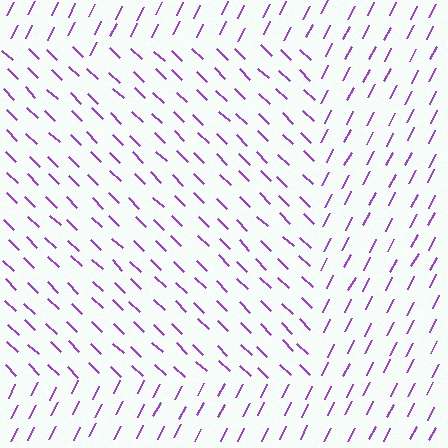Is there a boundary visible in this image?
Yes, there is a texture boundary formed by a change in line orientation.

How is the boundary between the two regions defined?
The boundary is defined purely by a change in line orientation (approximately 73 degrees difference). All lines are the same color and thickness.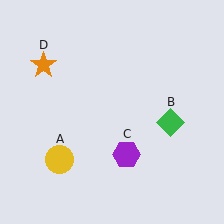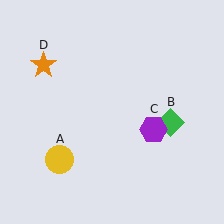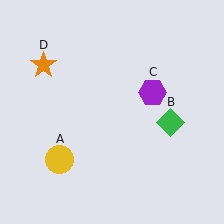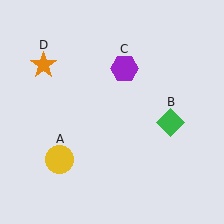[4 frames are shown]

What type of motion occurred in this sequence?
The purple hexagon (object C) rotated counterclockwise around the center of the scene.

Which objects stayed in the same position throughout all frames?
Yellow circle (object A) and green diamond (object B) and orange star (object D) remained stationary.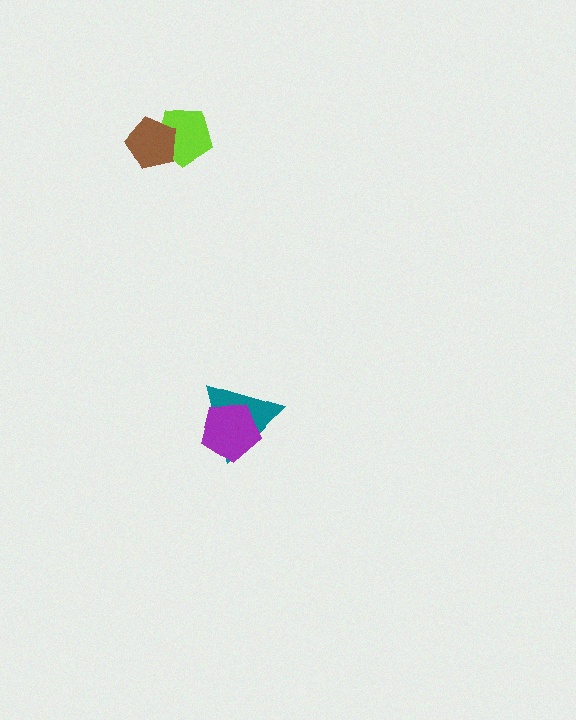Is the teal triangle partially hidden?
Yes, it is partially covered by another shape.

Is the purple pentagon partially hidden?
No, no other shape covers it.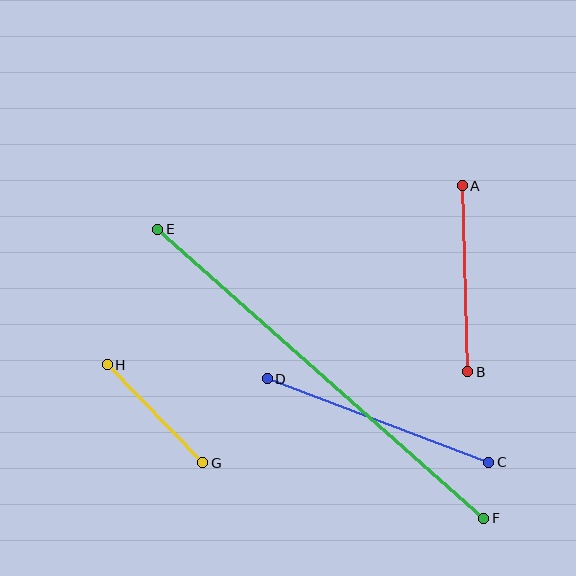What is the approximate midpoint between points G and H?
The midpoint is at approximately (155, 414) pixels.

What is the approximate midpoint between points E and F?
The midpoint is at approximately (321, 374) pixels.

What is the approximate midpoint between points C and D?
The midpoint is at approximately (378, 421) pixels.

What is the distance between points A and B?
The distance is approximately 186 pixels.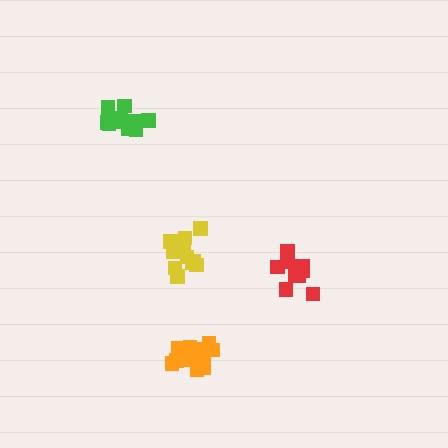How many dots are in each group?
Group 1: 12 dots, Group 2: 12 dots, Group 3: 13 dots, Group 4: 9 dots (46 total).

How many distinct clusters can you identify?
There are 4 distinct clusters.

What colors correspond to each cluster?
The clusters are colored: orange, yellow, green, red.